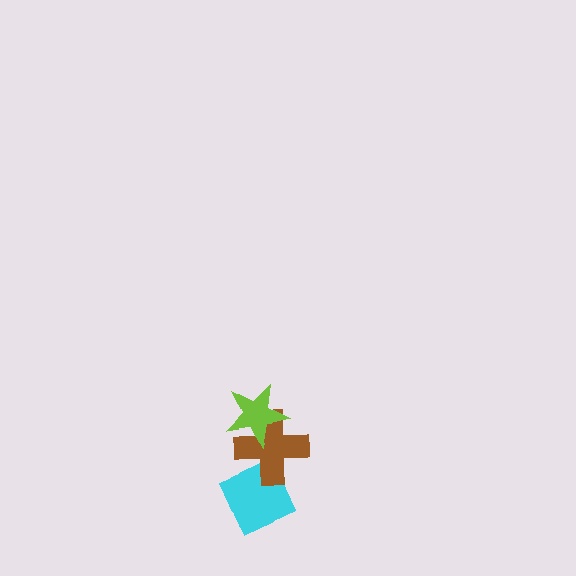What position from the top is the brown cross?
The brown cross is 2nd from the top.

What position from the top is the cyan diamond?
The cyan diamond is 3rd from the top.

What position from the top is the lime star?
The lime star is 1st from the top.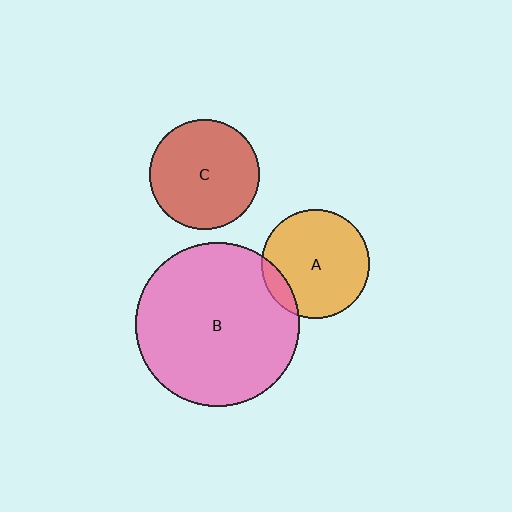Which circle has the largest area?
Circle B (pink).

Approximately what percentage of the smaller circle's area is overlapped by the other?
Approximately 10%.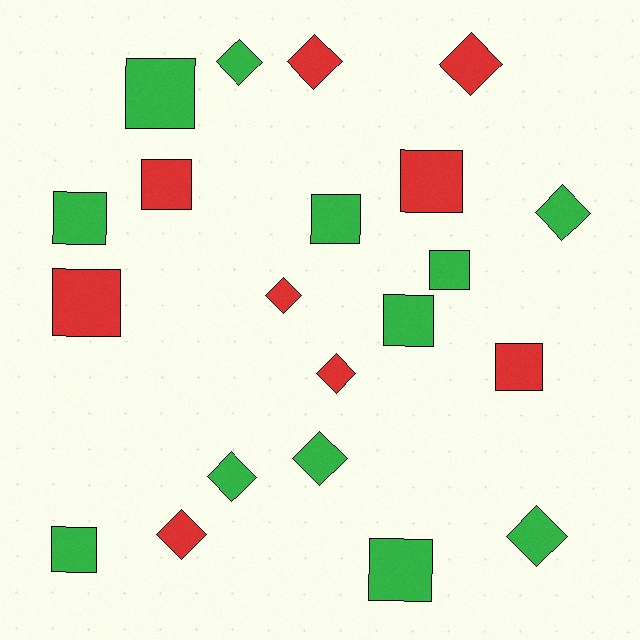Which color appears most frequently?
Green, with 12 objects.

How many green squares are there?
There are 7 green squares.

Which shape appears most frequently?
Square, with 11 objects.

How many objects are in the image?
There are 21 objects.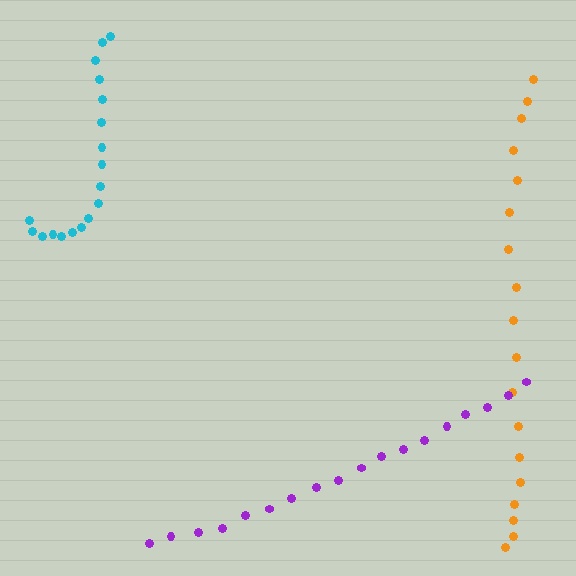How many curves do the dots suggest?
There are 3 distinct paths.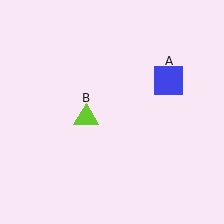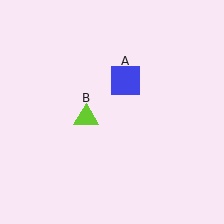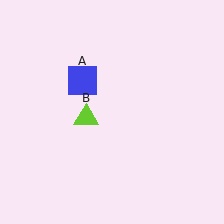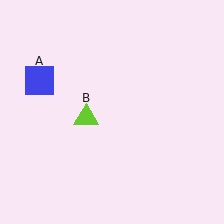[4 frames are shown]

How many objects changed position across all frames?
1 object changed position: blue square (object A).